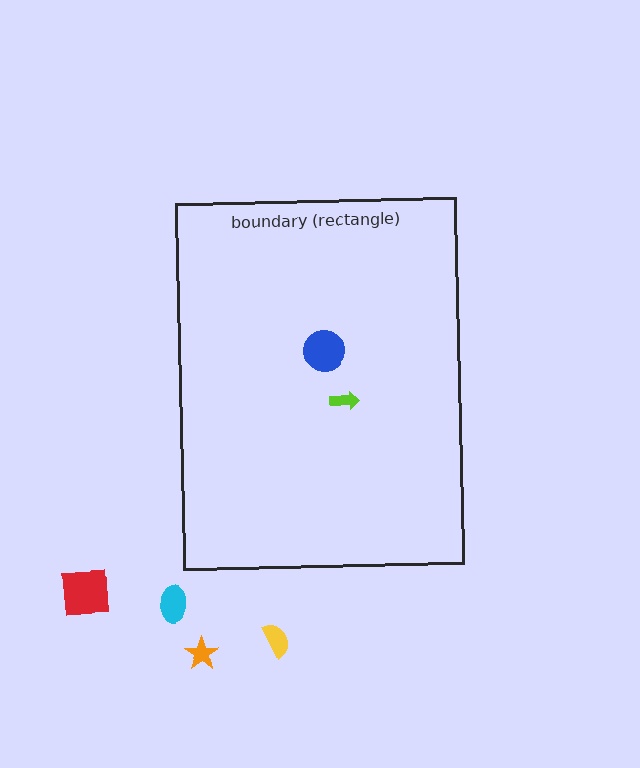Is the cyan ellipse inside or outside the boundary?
Outside.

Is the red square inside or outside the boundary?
Outside.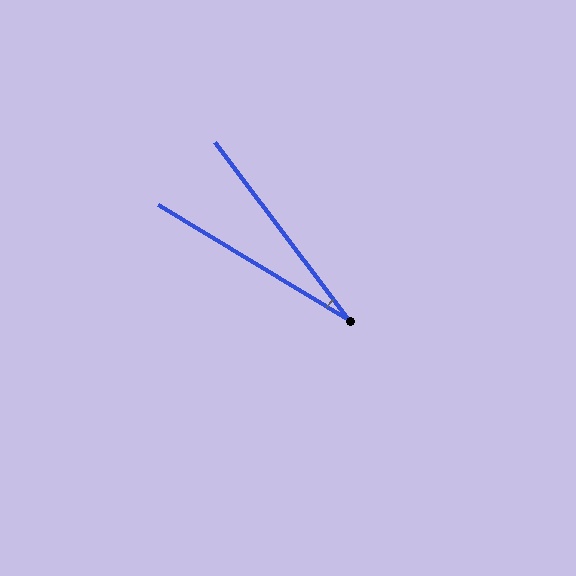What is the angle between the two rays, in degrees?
Approximately 22 degrees.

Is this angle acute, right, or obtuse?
It is acute.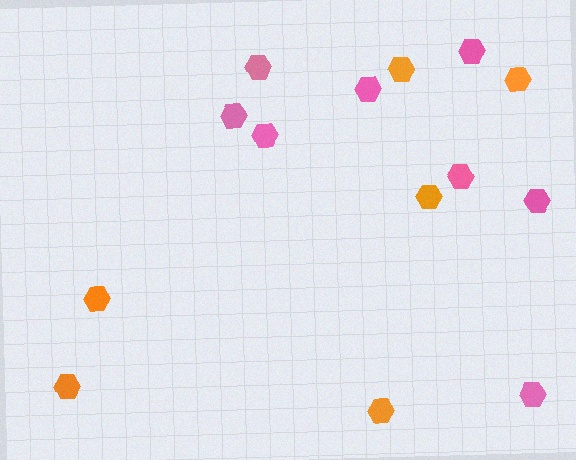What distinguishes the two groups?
There are 2 groups: one group of pink hexagons (8) and one group of orange hexagons (6).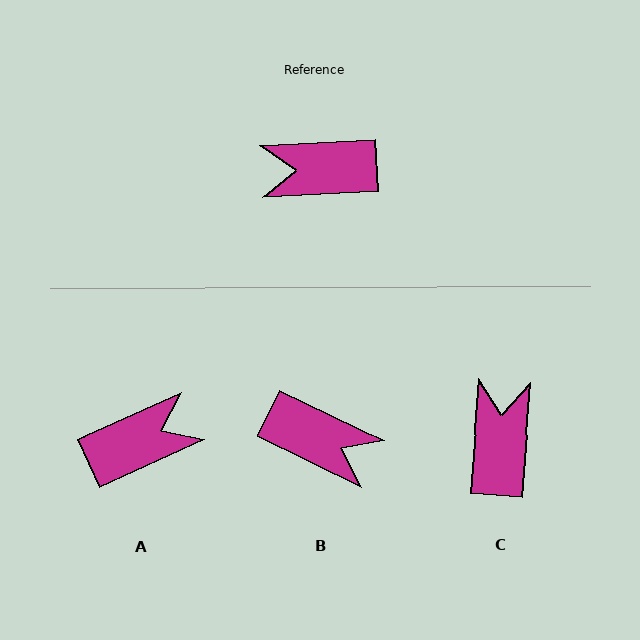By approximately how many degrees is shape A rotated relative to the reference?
Approximately 159 degrees clockwise.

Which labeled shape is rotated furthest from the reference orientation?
A, about 159 degrees away.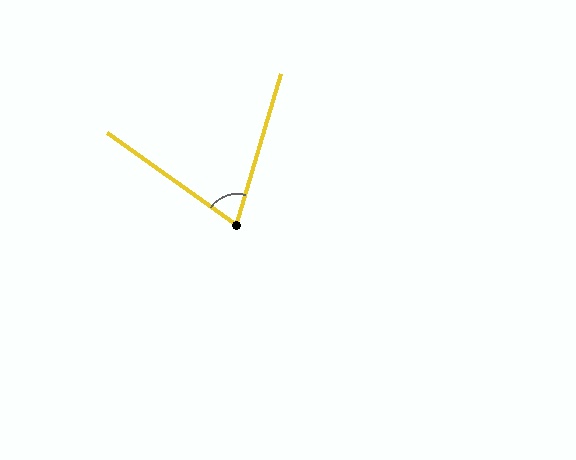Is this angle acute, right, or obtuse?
It is acute.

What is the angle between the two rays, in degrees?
Approximately 71 degrees.